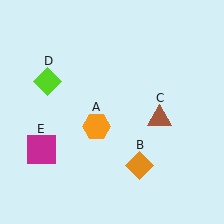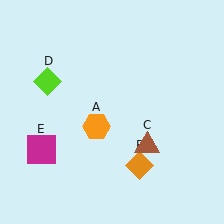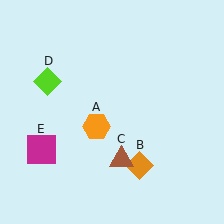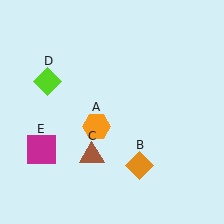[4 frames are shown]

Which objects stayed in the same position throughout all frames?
Orange hexagon (object A) and orange diamond (object B) and lime diamond (object D) and magenta square (object E) remained stationary.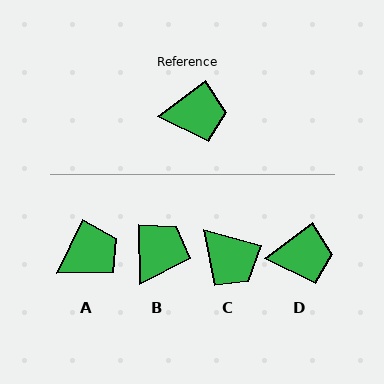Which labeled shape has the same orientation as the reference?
D.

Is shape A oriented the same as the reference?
No, it is off by about 27 degrees.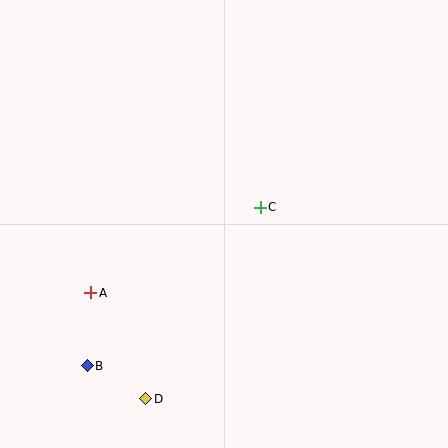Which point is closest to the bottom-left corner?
Point B is closest to the bottom-left corner.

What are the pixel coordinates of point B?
Point B is at (87, 366).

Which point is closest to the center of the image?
Point C at (260, 207) is closest to the center.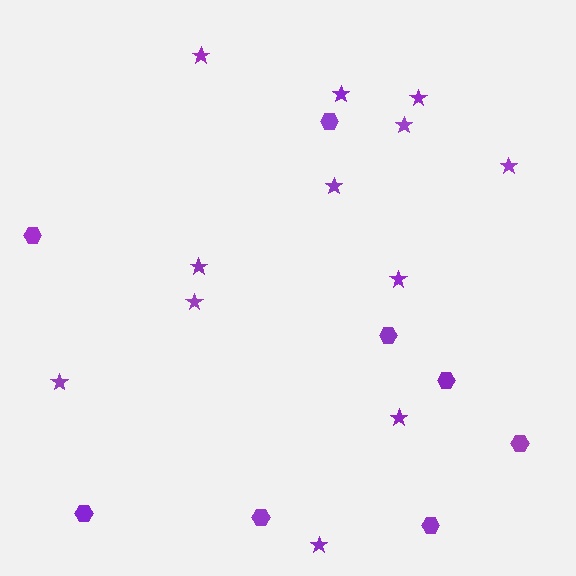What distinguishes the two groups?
There are 2 groups: one group of hexagons (8) and one group of stars (12).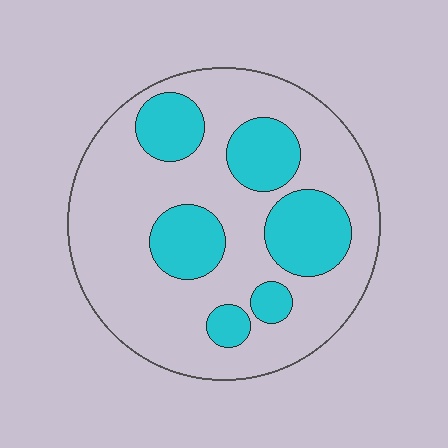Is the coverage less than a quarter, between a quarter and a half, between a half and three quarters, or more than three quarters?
Between a quarter and a half.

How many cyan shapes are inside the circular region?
6.